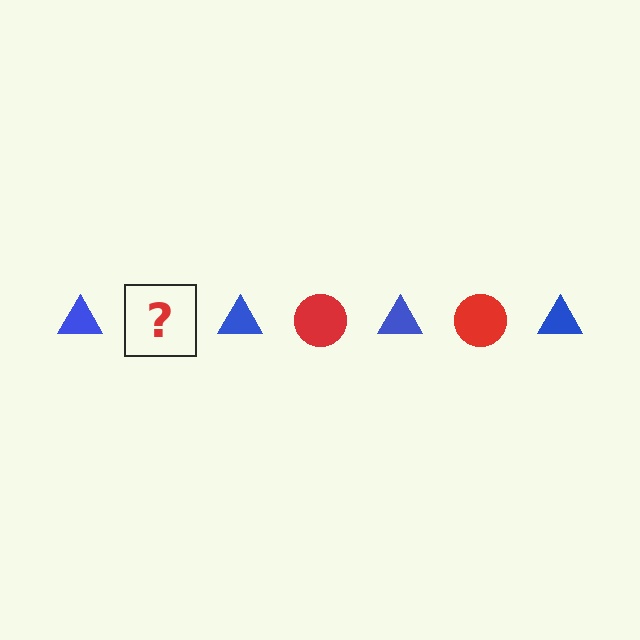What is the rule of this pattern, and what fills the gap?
The rule is that the pattern alternates between blue triangle and red circle. The gap should be filled with a red circle.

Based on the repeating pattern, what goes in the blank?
The blank should be a red circle.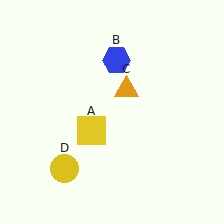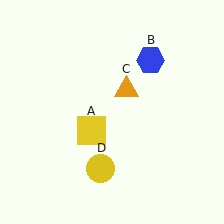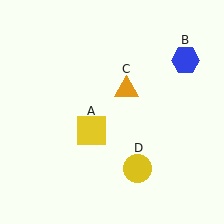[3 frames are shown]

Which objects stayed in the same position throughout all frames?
Yellow square (object A) and orange triangle (object C) remained stationary.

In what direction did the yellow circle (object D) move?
The yellow circle (object D) moved right.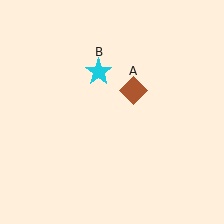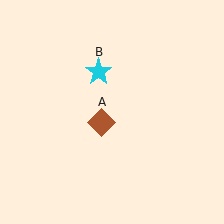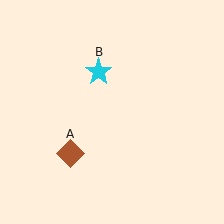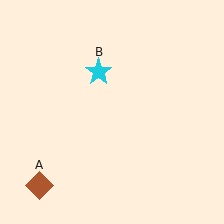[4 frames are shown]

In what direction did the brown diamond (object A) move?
The brown diamond (object A) moved down and to the left.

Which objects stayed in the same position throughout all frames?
Cyan star (object B) remained stationary.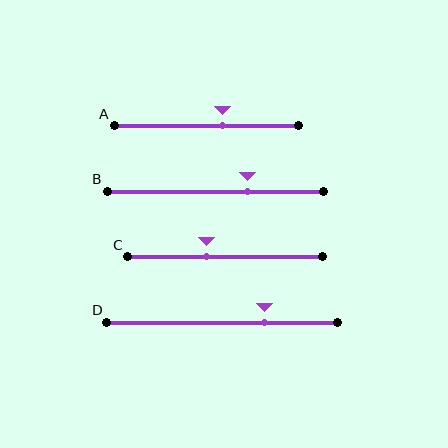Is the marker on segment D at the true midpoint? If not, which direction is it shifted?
No, the marker on segment D is shifted to the right by about 18% of the segment length.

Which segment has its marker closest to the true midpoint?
Segment A has its marker closest to the true midpoint.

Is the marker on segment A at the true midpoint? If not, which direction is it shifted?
No, the marker on segment A is shifted to the right by about 9% of the segment length.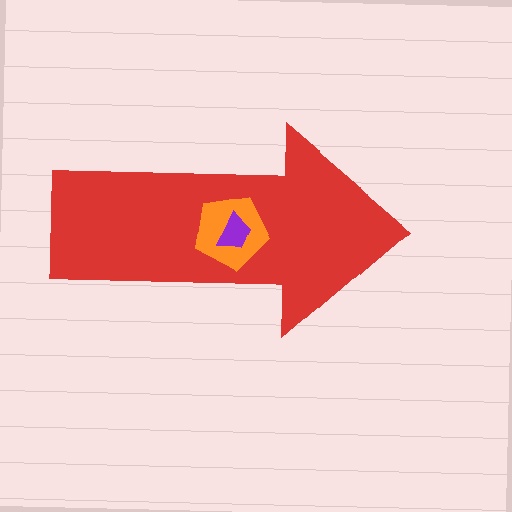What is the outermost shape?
The red arrow.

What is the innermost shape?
The purple trapezoid.